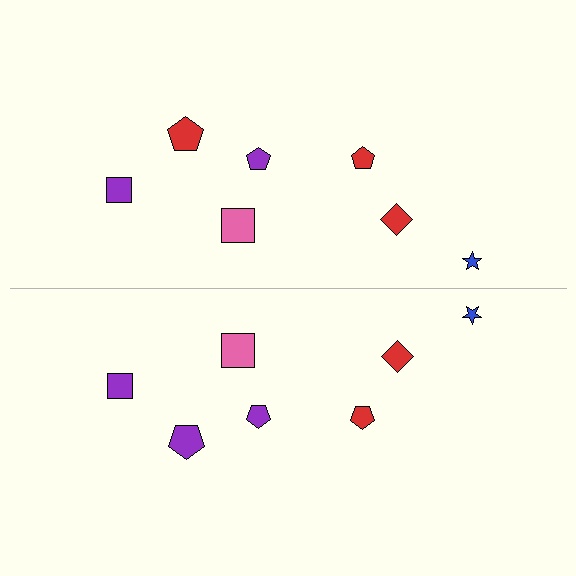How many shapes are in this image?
There are 14 shapes in this image.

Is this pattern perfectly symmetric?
No, the pattern is not perfectly symmetric. The purple pentagon on the bottom side breaks the symmetry — its mirror counterpart is red.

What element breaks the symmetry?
The purple pentagon on the bottom side breaks the symmetry — its mirror counterpart is red.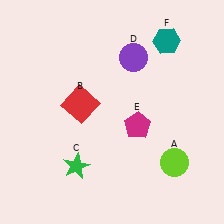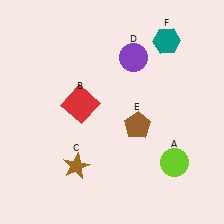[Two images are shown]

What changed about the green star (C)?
In Image 1, C is green. In Image 2, it changed to brown.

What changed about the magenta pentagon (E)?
In Image 1, E is magenta. In Image 2, it changed to brown.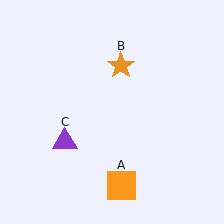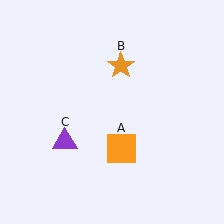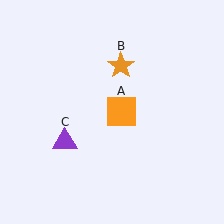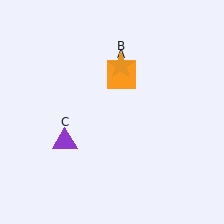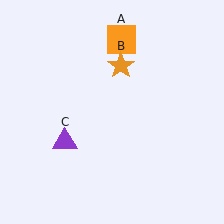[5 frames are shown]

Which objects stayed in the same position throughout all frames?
Orange star (object B) and purple triangle (object C) remained stationary.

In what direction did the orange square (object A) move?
The orange square (object A) moved up.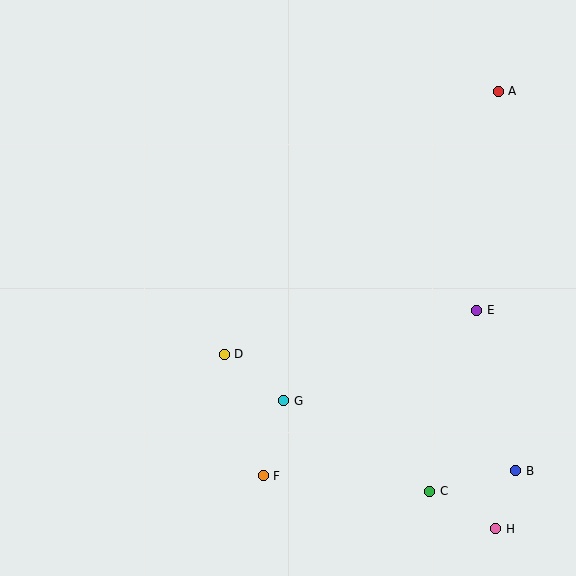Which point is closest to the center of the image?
Point D at (224, 354) is closest to the center.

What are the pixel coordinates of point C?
Point C is at (430, 491).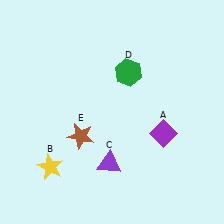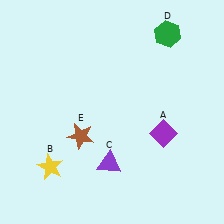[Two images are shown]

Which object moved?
The green hexagon (D) moved right.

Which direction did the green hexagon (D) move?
The green hexagon (D) moved right.